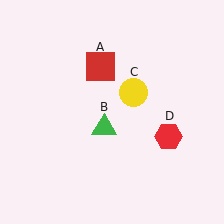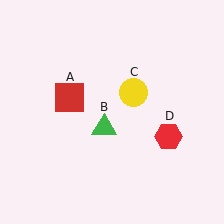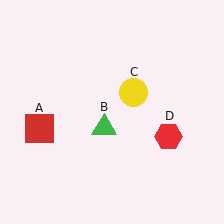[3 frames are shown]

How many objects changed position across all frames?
1 object changed position: red square (object A).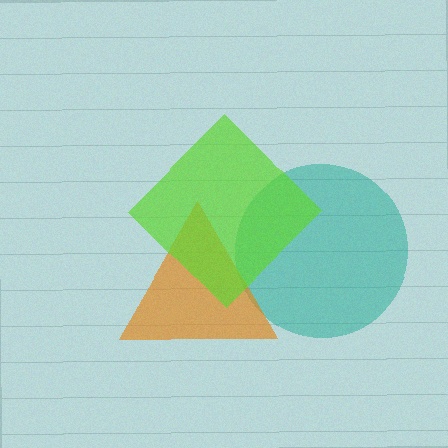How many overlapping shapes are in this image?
There are 3 overlapping shapes in the image.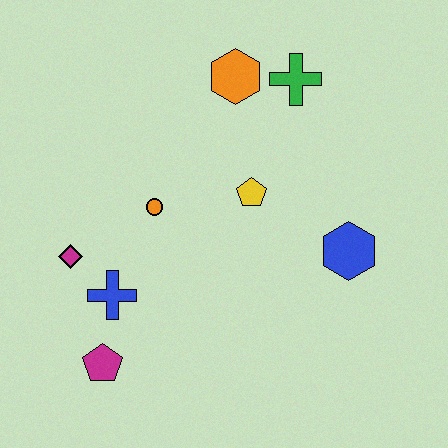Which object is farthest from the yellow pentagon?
The magenta pentagon is farthest from the yellow pentagon.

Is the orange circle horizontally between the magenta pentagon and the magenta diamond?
No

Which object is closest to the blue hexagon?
The yellow pentagon is closest to the blue hexagon.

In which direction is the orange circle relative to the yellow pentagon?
The orange circle is to the left of the yellow pentagon.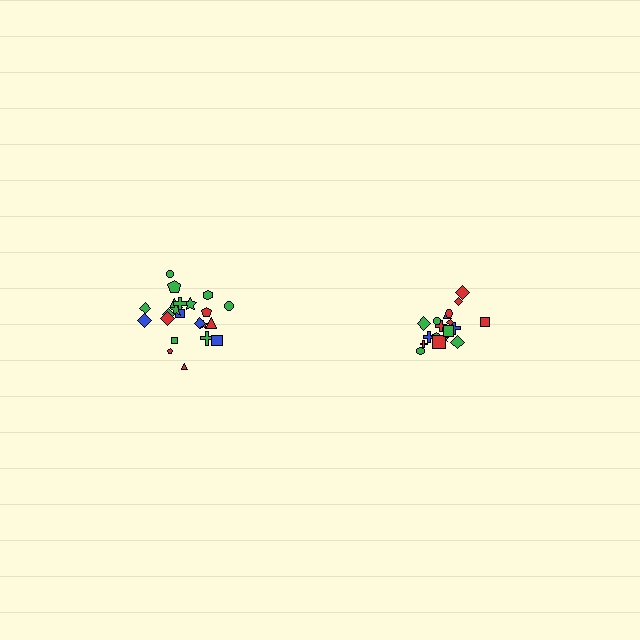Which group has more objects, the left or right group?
The left group.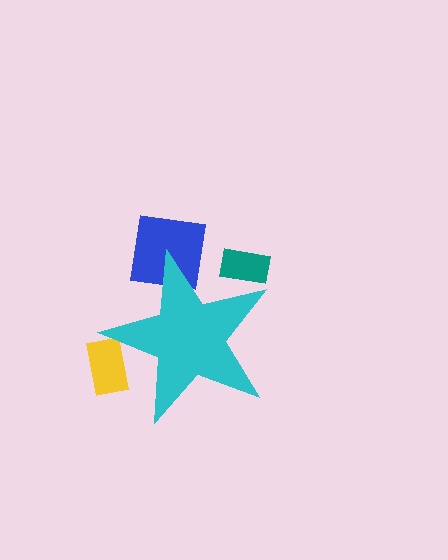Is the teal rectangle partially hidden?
Yes, the teal rectangle is partially hidden behind the cyan star.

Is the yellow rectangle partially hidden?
Yes, the yellow rectangle is partially hidden behind the cyan star.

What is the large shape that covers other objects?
A cyan star.